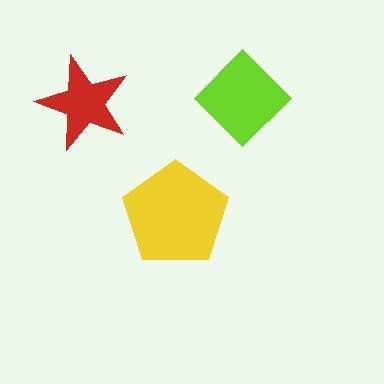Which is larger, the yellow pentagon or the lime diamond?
The yellow pentagon.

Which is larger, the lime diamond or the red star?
The lime diamond.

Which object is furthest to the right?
The lime diamond is rightmost.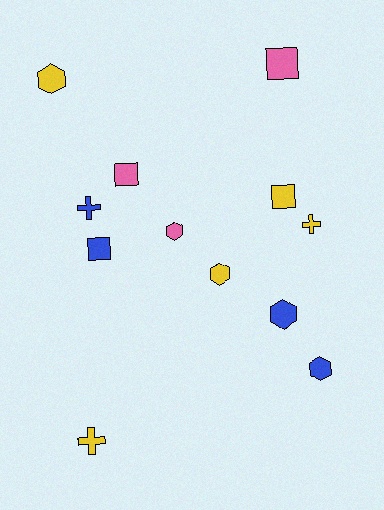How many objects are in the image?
There are 12 objects.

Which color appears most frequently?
Yellow, with 5 objects.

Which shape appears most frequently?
Hexagon, with 5 objects.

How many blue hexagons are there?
There are 2 blue hexagons.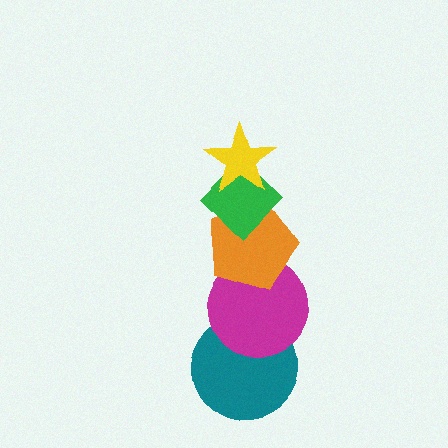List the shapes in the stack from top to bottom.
From top to bottom: the yellow star, the green diamond, the orange pentagon, the magenta circle, the teal circle.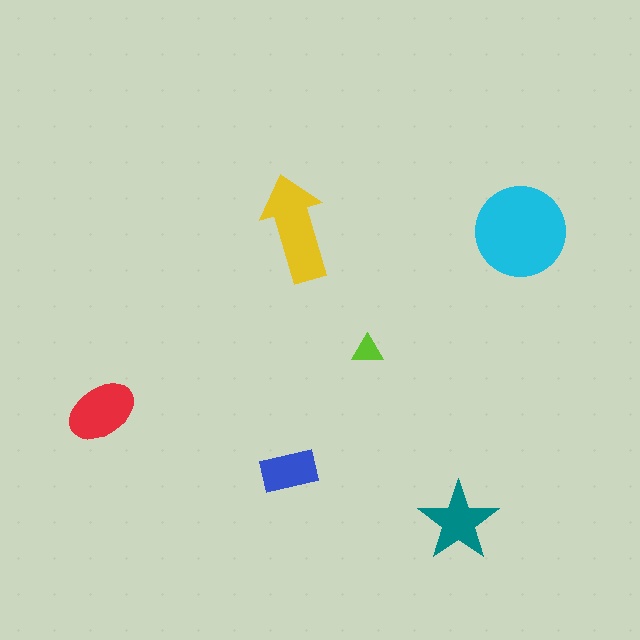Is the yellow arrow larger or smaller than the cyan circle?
Smaller.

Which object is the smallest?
The lime triangle.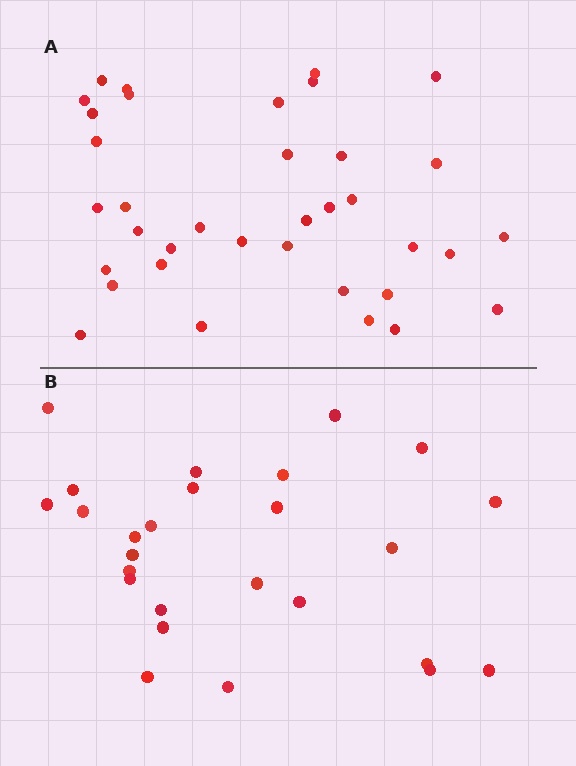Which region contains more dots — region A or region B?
Region A (the top region) has more dots.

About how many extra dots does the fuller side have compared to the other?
Region A has roughly 10 or so more dots than region B.